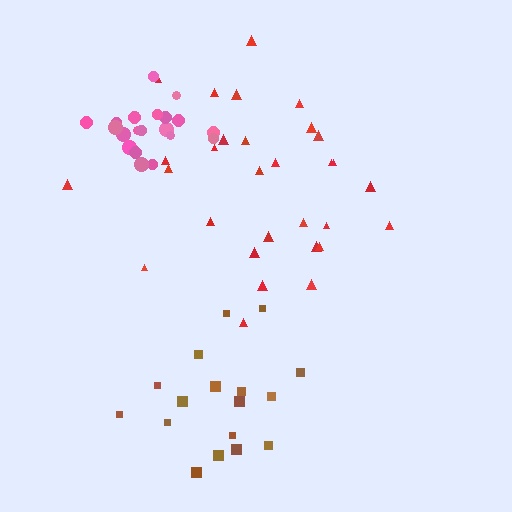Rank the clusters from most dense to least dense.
pink, brown, red.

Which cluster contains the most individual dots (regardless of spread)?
Red (30).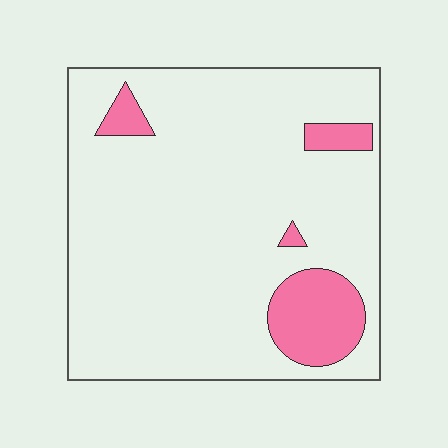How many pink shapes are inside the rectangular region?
4.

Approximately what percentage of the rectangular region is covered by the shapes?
Approximately 10%.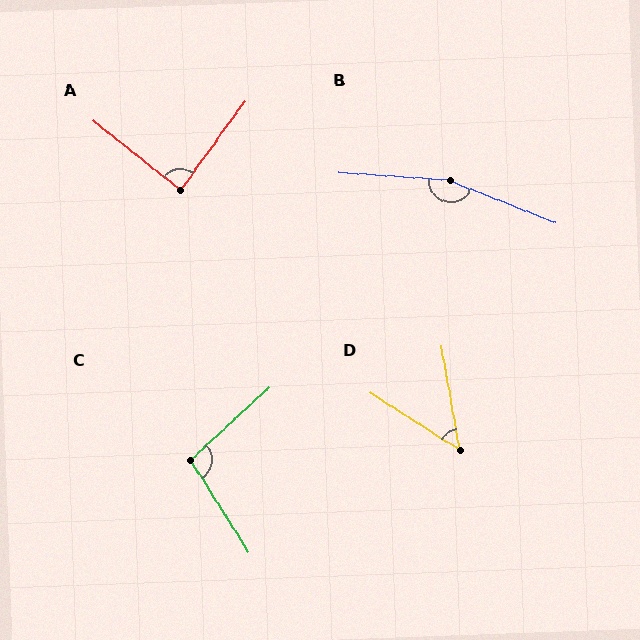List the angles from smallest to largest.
D (48°), A (88°), C (100°), B (162°).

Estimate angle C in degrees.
Approximately 100 degrees.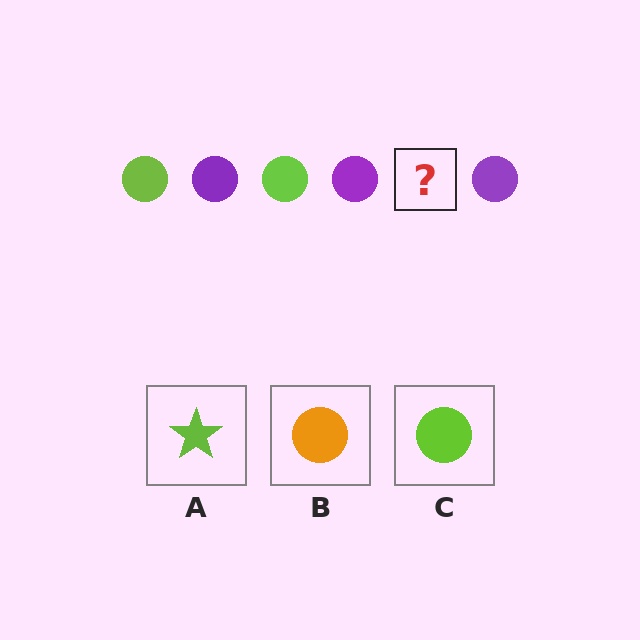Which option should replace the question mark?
Option C.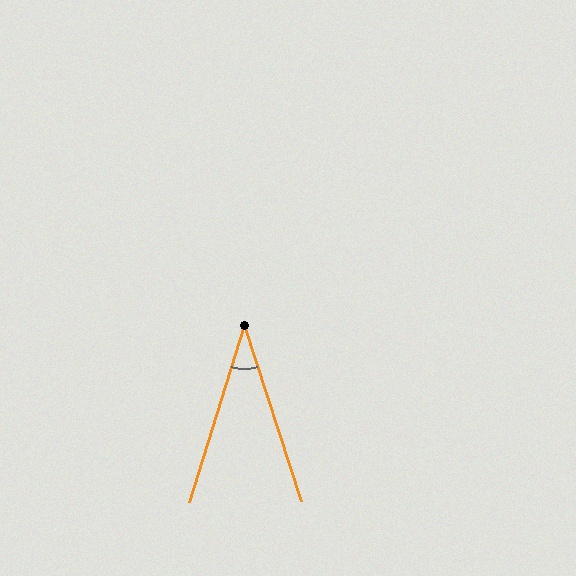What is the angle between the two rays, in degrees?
Approximately 35 degrees.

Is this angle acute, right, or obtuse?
It is acute.